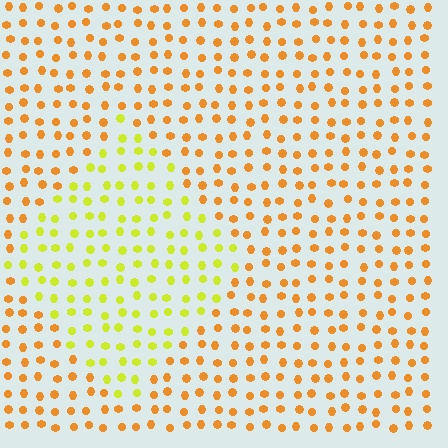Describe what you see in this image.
The image is filled with small orange elements in a uniform arrangement. A diamond-shaped region is visible where the elements are tinted to a slightly different hue, forming a subtle color boundary.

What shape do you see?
I see a diamond.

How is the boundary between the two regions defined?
The boundary is defined purely by a slight shift in hue (about 39 degrees). Spacing, size, and orientation are identical on both sides.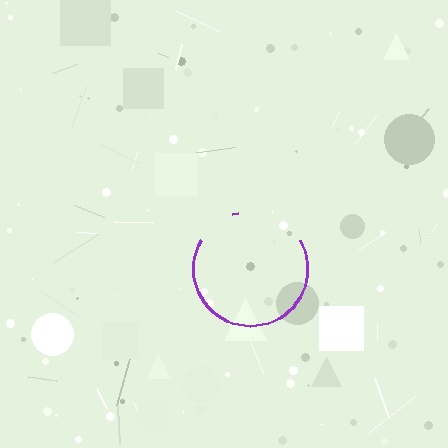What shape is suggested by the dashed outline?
The dashed outline suggests a circle.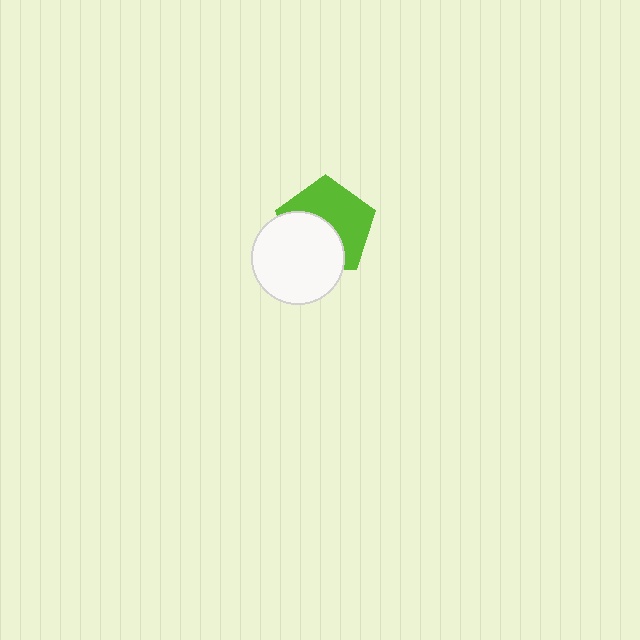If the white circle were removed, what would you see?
You would see the complete lime pentagon.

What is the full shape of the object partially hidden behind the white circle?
The partially hidden object is a lime pentagon.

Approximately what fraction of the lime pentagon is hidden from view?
Roughly 45% of the lime pentagon is hidden behind the white circle.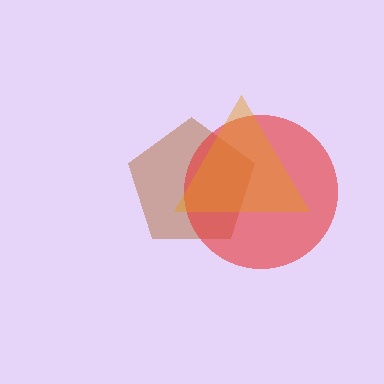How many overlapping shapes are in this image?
There are 3 overlapping shapes in the image.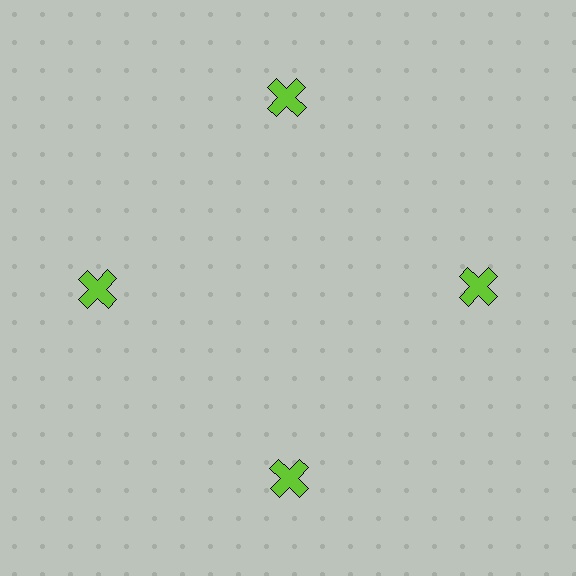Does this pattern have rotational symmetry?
Yes, this pattern has 4-fold rotational symmetry. It looks the same after rotating 90 degrees around the center.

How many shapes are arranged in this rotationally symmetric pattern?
There are 4 shapes, arranged in 4 groups of 1.